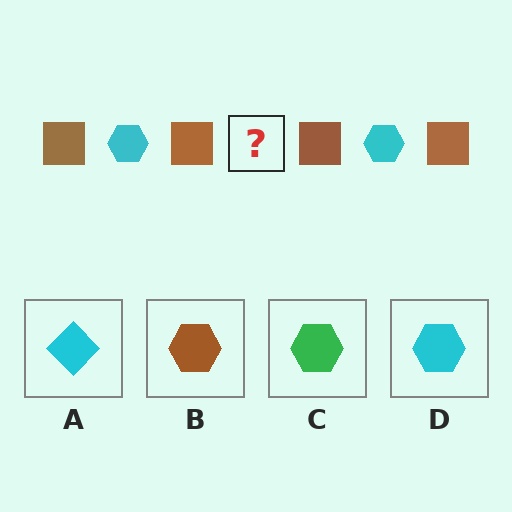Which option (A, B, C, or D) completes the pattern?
D.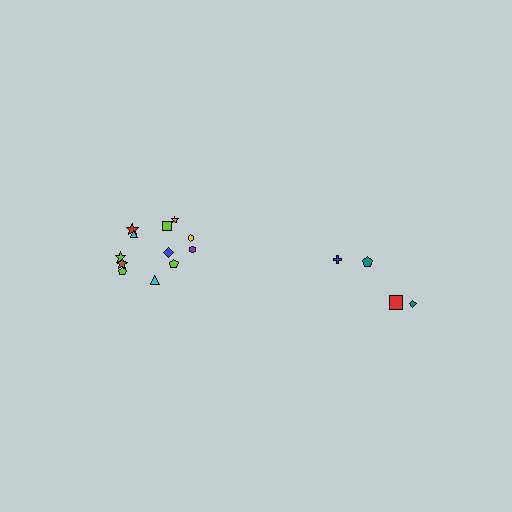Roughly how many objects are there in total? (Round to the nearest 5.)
Roughly 15 objects in total.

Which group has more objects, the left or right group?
The left group.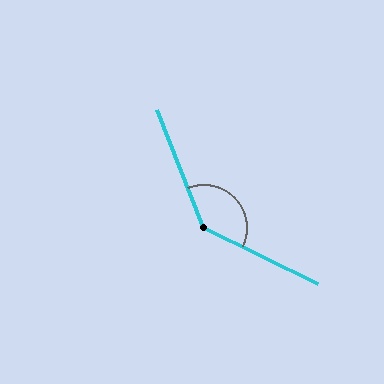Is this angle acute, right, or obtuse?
It is obtuse.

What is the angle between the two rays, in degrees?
Approximately 138 degrees.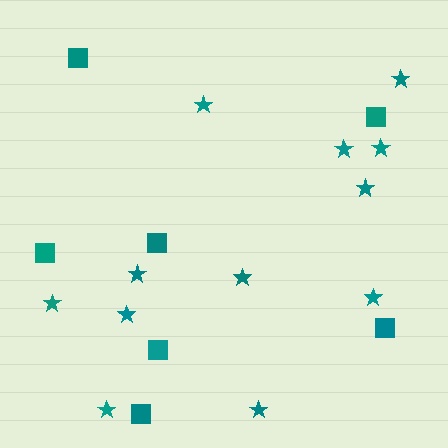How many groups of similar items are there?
There are 2 groups: one group of squares (7) and one group of stars (12).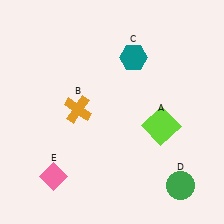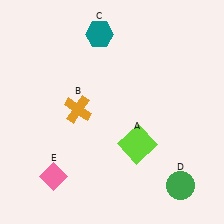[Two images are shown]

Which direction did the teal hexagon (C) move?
The teal hexagon (C) moved left.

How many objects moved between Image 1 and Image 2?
2 objects moved between the two images.